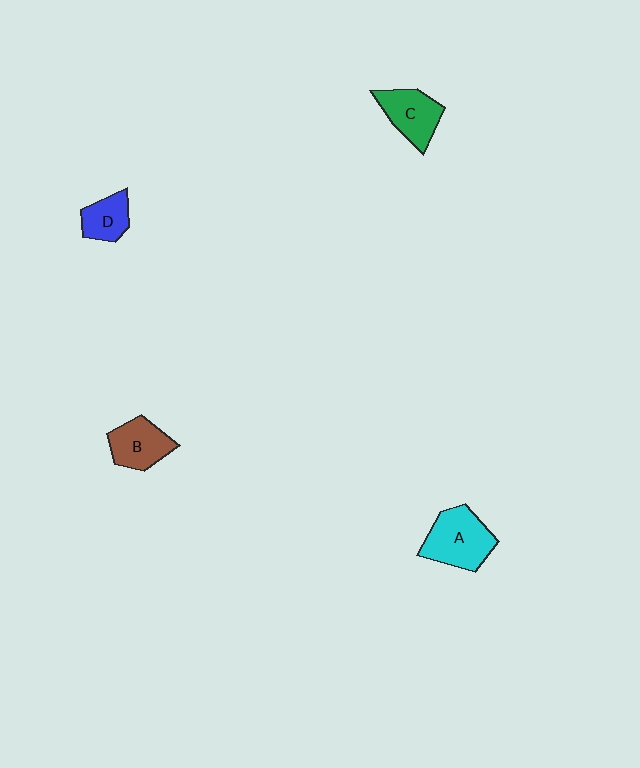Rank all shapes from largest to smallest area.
From largest to smallest: A (cyan), C (green), B (brown), D (blue).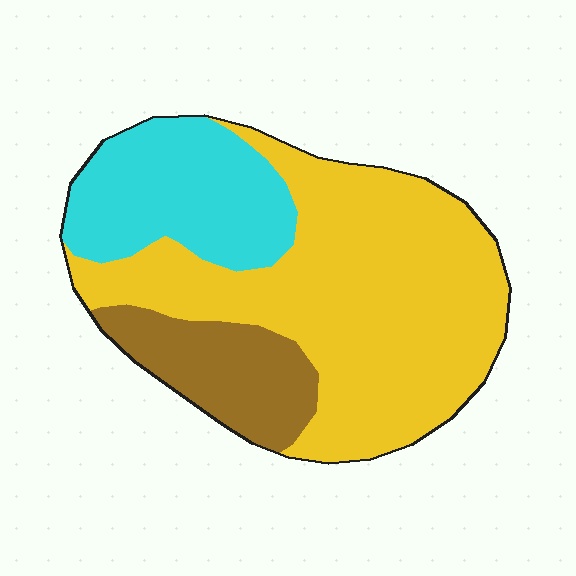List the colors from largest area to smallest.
From largest to smallest: yellow, cyan, brown.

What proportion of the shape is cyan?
Cyan takes up about one quarter (1/4) of the shape.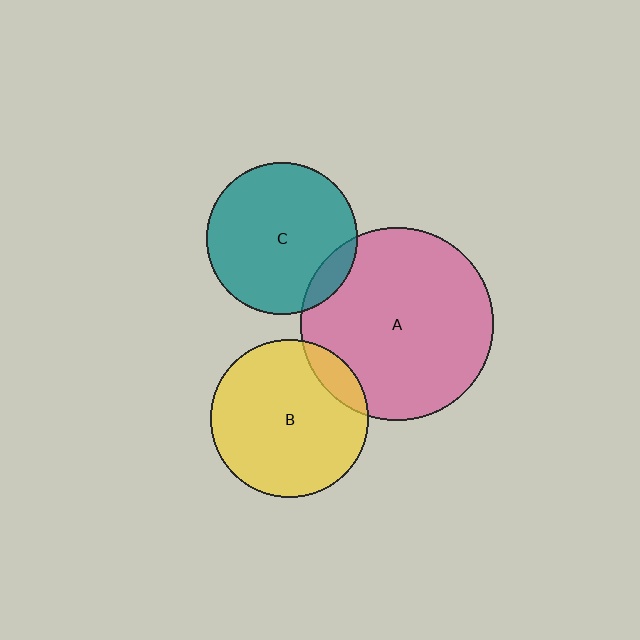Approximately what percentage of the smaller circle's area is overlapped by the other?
Approximately 10%.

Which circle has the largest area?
Circle A (pink).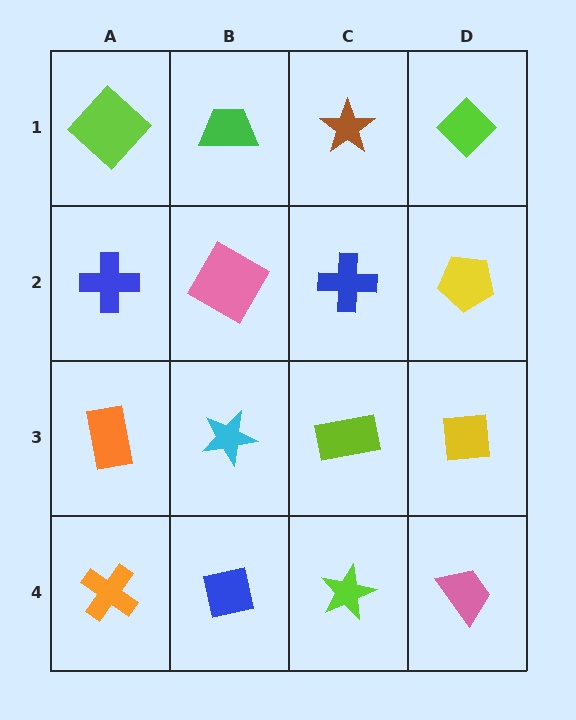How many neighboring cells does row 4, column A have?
2.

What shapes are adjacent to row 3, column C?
A blue cross (row 2, column C), a lime star (row 4, column C), a cyan star (row 3, column B), a yellow square (row 3, column D).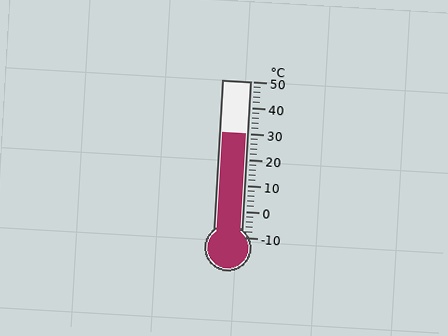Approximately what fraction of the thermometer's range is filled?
The thermometer is filled to approximately 65% of its range.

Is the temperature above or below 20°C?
The temperature is above 20°C.